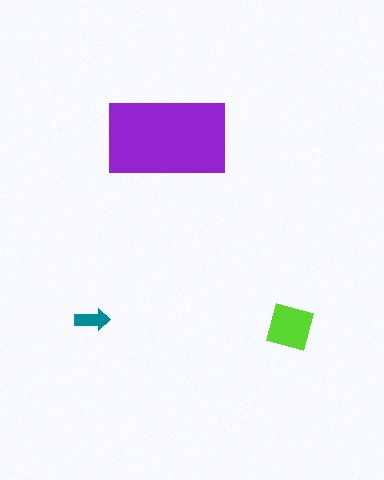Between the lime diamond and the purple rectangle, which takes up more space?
The purple rectangle.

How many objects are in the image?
There are 3 objects in the image.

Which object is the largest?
The purple rectangle.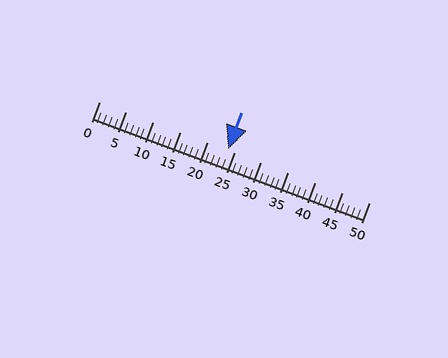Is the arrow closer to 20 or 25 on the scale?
The arrow is closer to 25.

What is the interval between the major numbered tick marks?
The major tick marks are spaced 5 units apart.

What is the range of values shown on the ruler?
The ruler shows values from 0 to 50.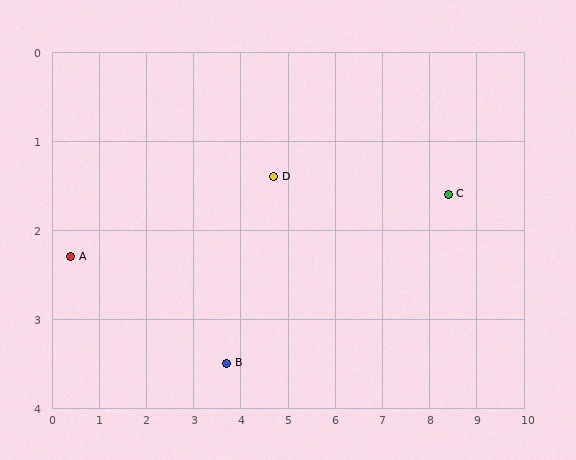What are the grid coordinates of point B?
Point B is at approximately (3.7, 3.5).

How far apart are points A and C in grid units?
Points A and C are about 8.0 grid units apart.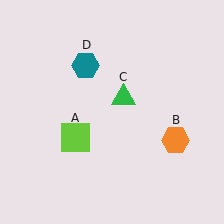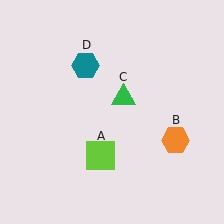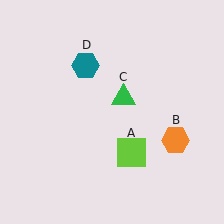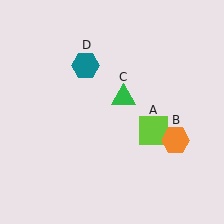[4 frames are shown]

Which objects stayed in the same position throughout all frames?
Orange hexagon (object B) and green triangle (object C) and teal hexagon (object D) remained stationary.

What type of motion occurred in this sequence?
The lime square (object A) rotated counterclockwise around the center of the scene.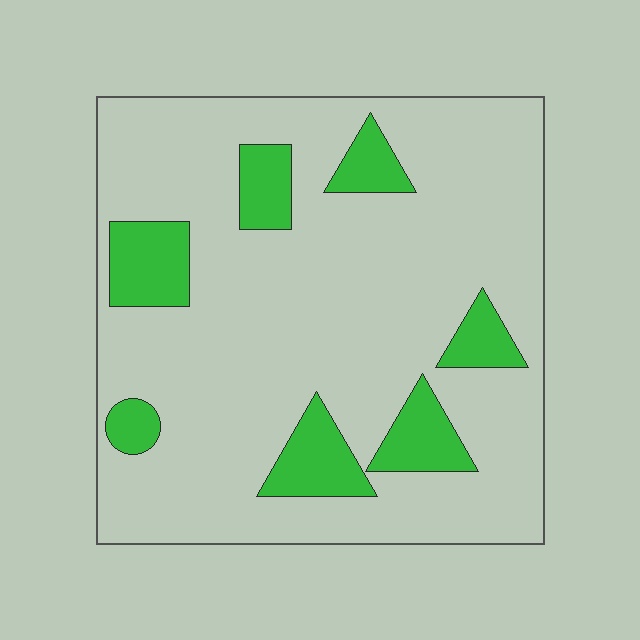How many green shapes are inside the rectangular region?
7.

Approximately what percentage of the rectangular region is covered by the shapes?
Approximately 15%.